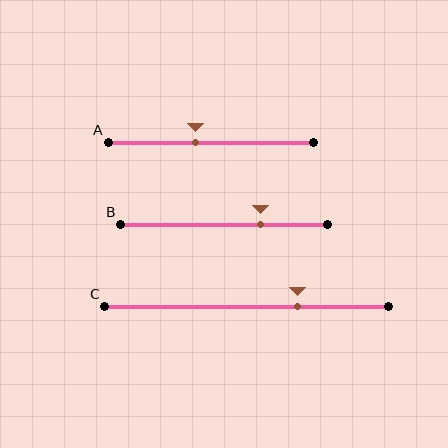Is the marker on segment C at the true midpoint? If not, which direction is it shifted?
No, the marker on segment C is shifted to the right by about 18% of the segment length.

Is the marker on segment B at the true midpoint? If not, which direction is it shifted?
No, the marker on segment B is shifted to the right by about 17% of the segment length.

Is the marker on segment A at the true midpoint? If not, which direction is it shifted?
No, the marker on segment A is shifted to the left by about 7% of the segment length.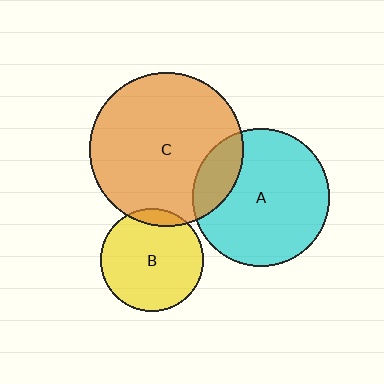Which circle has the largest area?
Circle C (orange).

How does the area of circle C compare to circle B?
Approximately 2.3 times.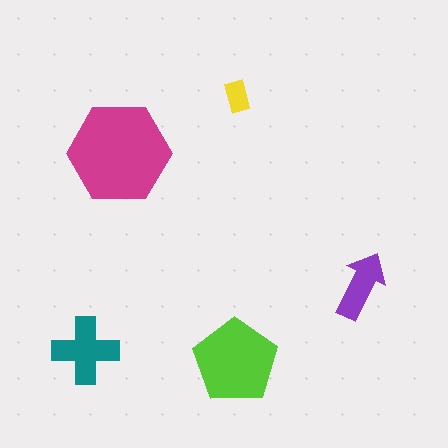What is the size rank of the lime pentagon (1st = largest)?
2nd.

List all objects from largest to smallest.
The magenta hexagon, the lime pentagon, the teal cross, the purple arrow, the yellow rectangle.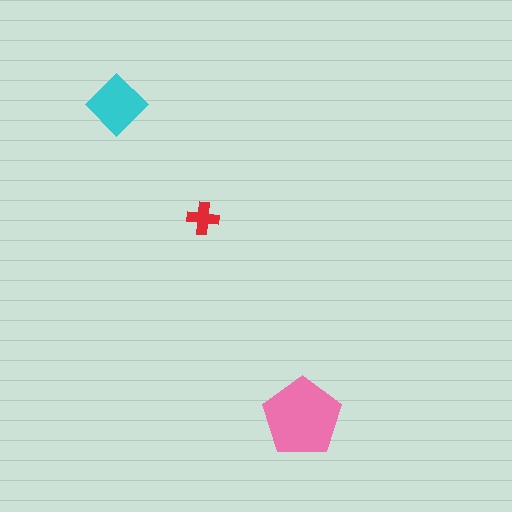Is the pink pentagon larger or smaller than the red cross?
Larger.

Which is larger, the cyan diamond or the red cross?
The cyan diamond.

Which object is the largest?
The pink pentagon.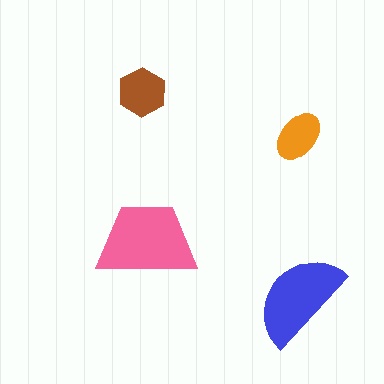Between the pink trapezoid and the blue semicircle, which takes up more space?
The pink trapezoid.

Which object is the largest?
The pink trapezoid.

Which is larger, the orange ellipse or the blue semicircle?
The blue semicircle.